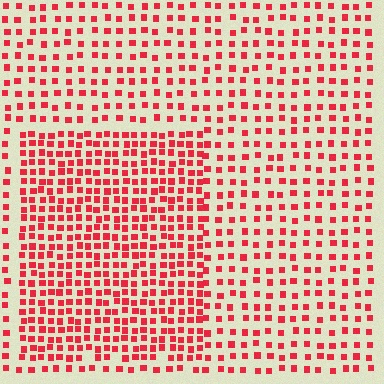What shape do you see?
I see a rectangle.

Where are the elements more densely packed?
The elements are more densely packed inside the rectangle boundary.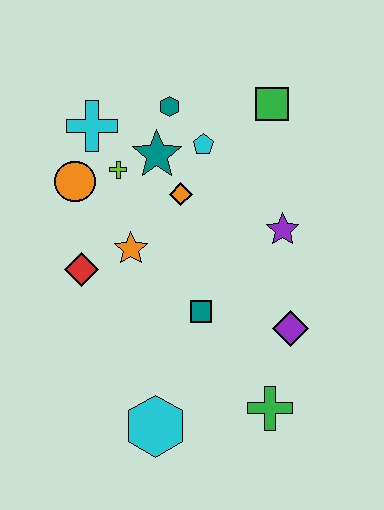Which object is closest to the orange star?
The red diamond is closest to the orange star.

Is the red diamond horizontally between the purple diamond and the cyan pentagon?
No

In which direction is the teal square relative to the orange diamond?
The teal square is below the orange diamond.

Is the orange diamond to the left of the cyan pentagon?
Yes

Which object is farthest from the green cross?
The cyan cross is farthest from the green cross.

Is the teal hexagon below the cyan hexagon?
No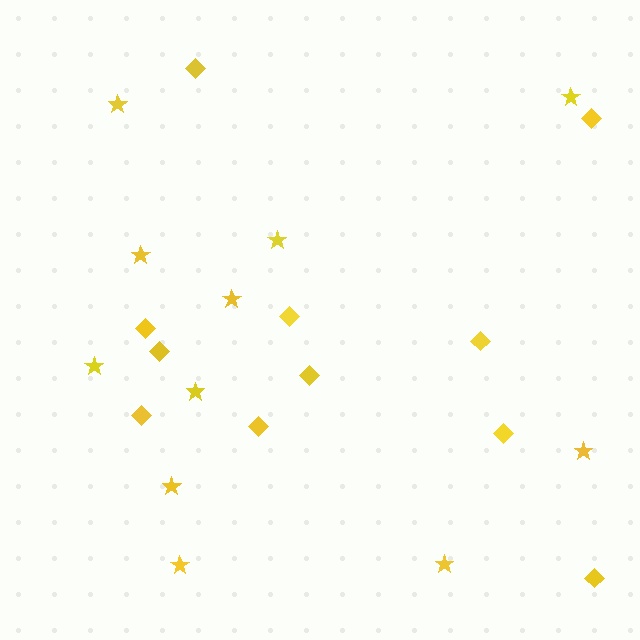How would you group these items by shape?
There are 2 groups: one group of diamonds (11) and one group of stars (11).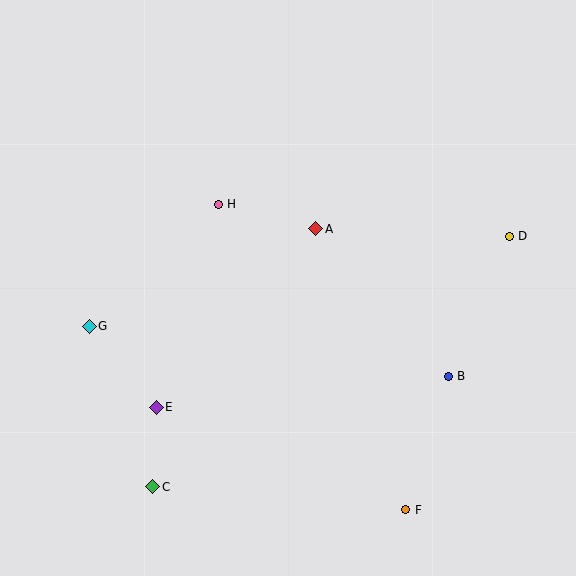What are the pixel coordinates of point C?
Point C is at (153, 487).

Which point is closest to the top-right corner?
Point D is closest to the top-right corner.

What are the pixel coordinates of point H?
Point H is at (218, 204).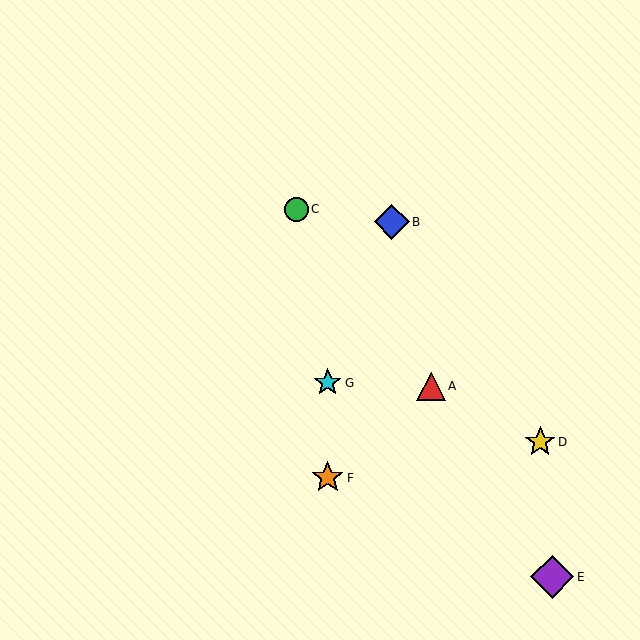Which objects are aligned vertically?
Objects F, G are aligned vertically.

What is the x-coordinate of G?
Object G is at x≈328.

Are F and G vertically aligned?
Yes, both are at x≈328.